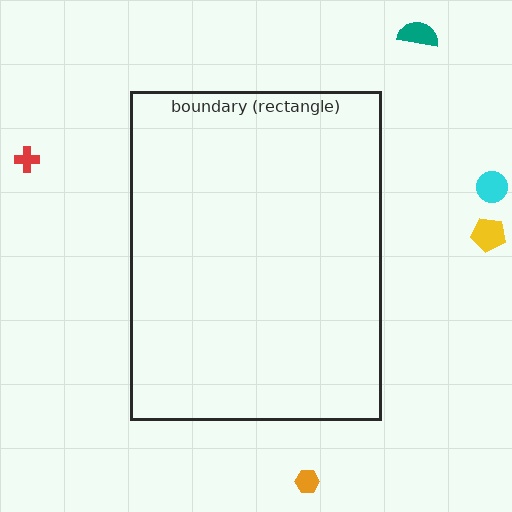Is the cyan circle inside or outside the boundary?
Outside.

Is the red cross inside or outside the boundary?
Outside.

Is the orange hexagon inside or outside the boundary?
Outside.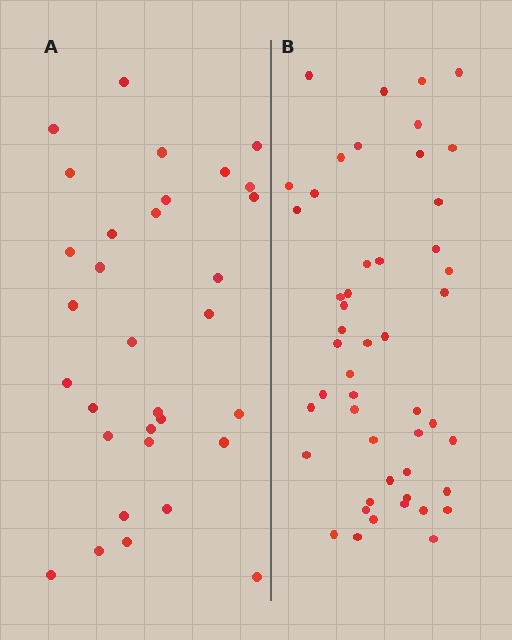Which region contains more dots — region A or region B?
Region B (the right region) has more dots.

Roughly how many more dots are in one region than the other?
Region B has approximately 15 more dots than region A.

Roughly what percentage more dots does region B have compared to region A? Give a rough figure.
About 55% more.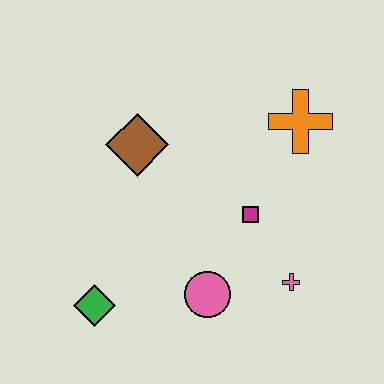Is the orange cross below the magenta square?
No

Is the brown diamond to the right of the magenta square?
No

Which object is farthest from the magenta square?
The green diamond is farthest from the magenta square.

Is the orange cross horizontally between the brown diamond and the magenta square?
No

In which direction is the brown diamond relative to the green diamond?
The brown diamond is above the green diamond.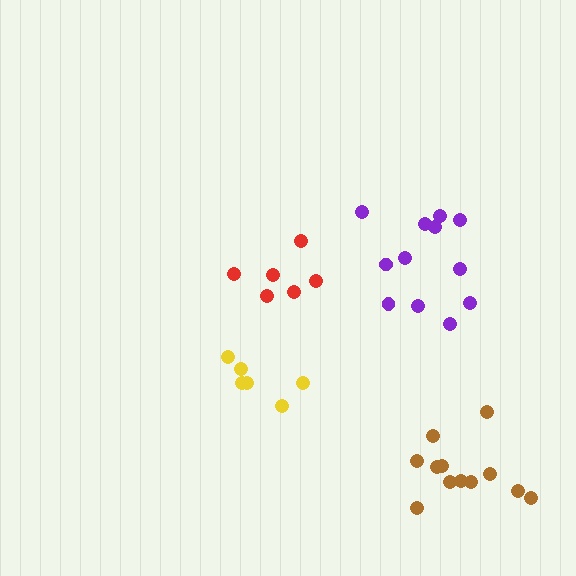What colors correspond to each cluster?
The clusters are colored: yellow, brown, red, purple.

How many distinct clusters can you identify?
There are 4 distinct clusters.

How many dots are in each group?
Group 1: 6 dots, Group 2: 12 dots, Group 3: 6 dots, Group 4: 12 dots (36 total).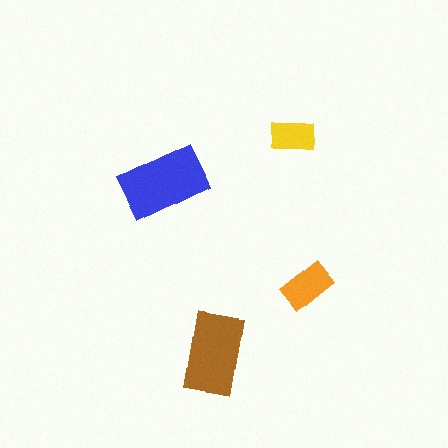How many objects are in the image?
There are 4 objects in the image.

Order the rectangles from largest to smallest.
the blue one, the brown one, the orange one, the yellow one.